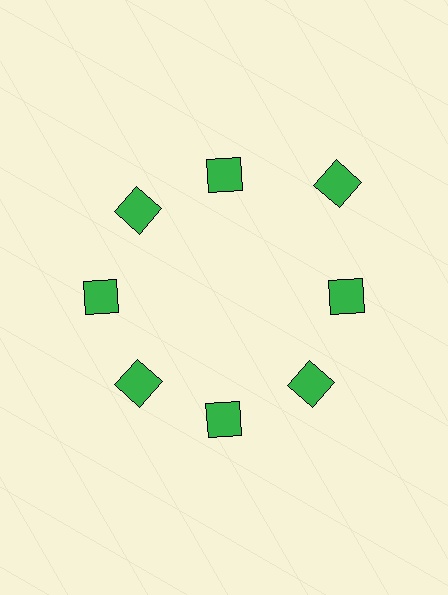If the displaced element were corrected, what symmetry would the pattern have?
It would have 8-fold rotational symmetry — the pattern would map onto itself every 45 degrees.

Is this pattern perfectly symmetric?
No. The 8 green squares are arranged in a ring, but one element near the 2 o'clock position is pushed outward from the center, breaking the 8-fold rotational symmetry.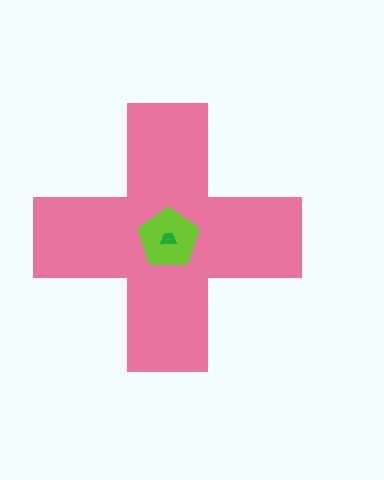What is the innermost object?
The green trapezoid.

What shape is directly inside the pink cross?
The lime pentagon.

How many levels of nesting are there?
3.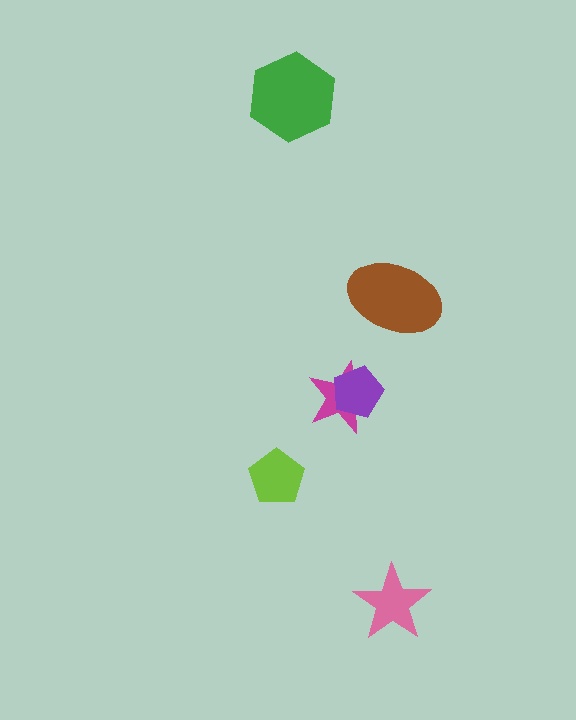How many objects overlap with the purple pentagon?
1 object overlaps with the purple pentagon.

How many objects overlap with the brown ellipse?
0 objects overlap with the brown ellipse.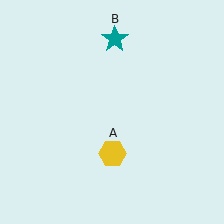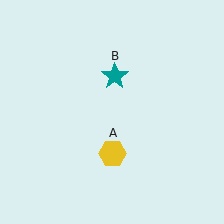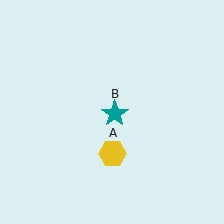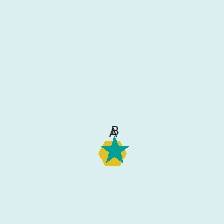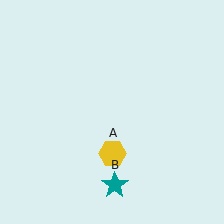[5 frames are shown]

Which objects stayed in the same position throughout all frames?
Yellow hexagon (object A) remained stationary.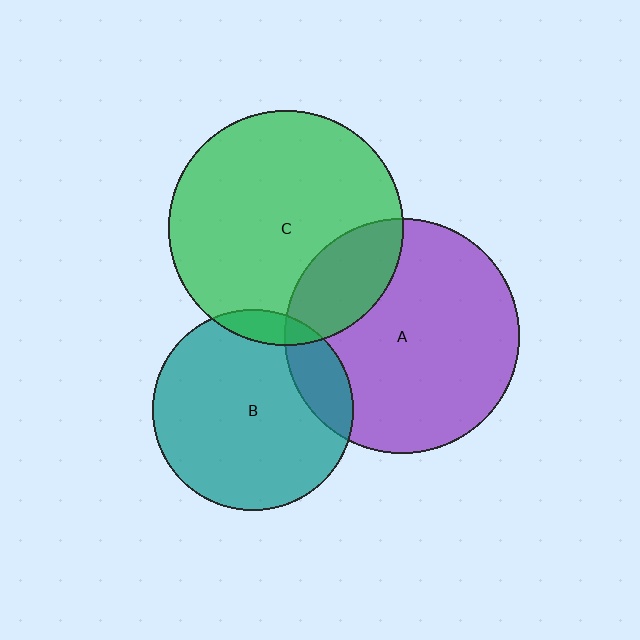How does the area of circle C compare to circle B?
Approximately 1.4 times.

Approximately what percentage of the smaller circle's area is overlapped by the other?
Approximately 10%.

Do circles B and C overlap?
Yes.